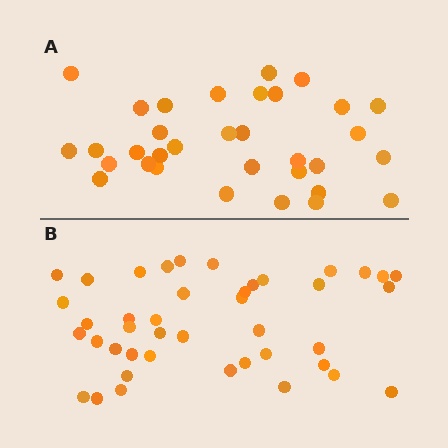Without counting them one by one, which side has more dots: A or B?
Region B (the bottom region) has more dots.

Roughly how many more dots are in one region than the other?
Region B has roughly 8 or so more dots than region A.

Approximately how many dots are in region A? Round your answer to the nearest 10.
About 30 dots. (The exact count is 33, which rounds to 30.)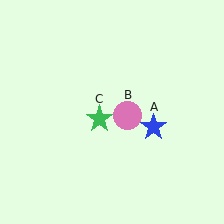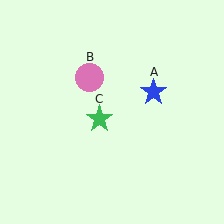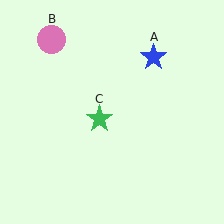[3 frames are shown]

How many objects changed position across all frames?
2 objects changed position: blue star (object A), pink circle (object B).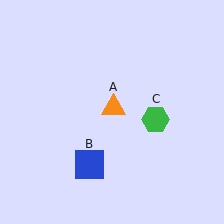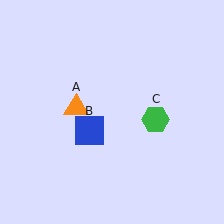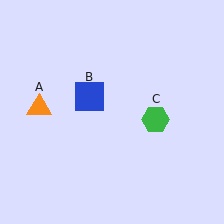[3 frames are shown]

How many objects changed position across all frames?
2 objects changed position: orange triangle (object A), blue square (object B).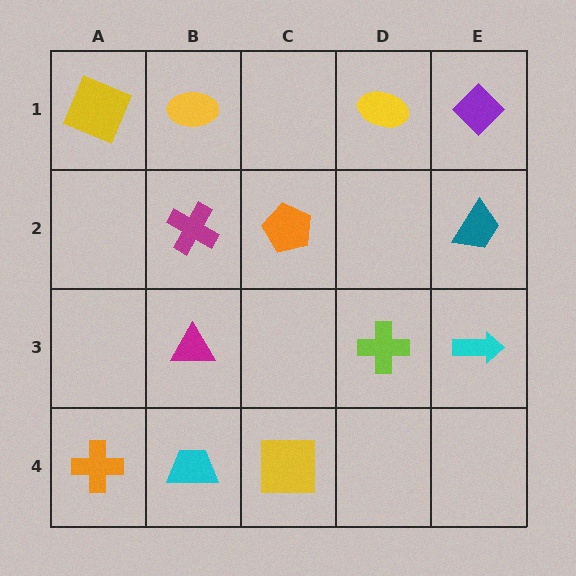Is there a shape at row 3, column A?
No, that cell is empty.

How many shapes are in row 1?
4 shapes.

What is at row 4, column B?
A cyan trapezoid.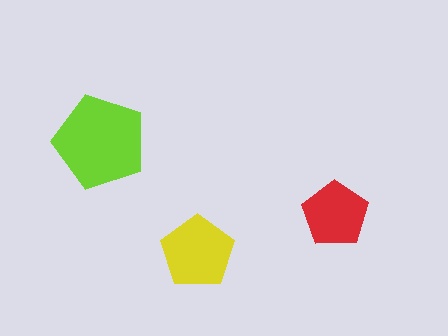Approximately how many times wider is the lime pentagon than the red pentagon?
About 1.5 times wider.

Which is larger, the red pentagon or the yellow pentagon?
The yellow one.